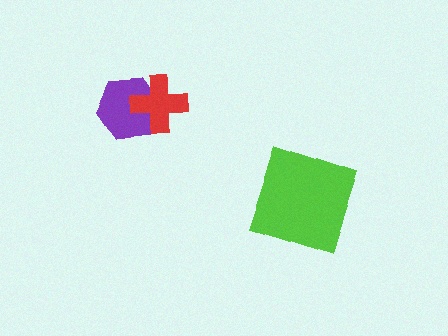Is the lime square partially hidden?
No, no other shape covers it.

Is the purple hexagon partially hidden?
Yes, it is partially covered by another shape.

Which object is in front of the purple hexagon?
The red cross is in front of the purple hexagon.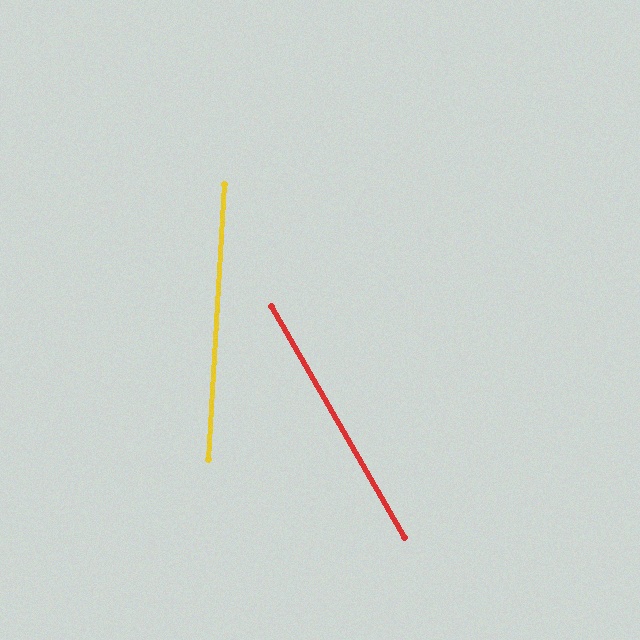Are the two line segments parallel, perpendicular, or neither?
Neither parallel nor perpendicular — they differ by about 33°.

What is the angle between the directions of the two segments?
Approximately 33 degrees.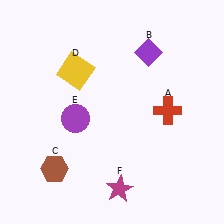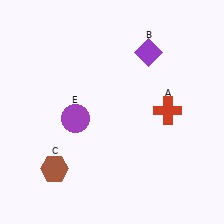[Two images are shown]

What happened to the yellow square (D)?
The yellow square (D) was removed in Image 2. It was in the top-left area of Image 1.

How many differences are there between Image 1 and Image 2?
There are 2 differences between the two images.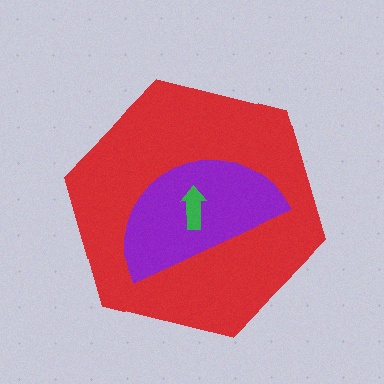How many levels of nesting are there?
3.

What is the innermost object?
The green arrow.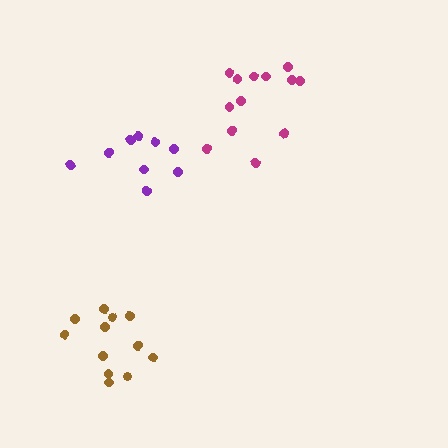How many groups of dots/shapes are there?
There are 3 groups.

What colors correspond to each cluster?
The clusters are colored: purple, brown, magenta.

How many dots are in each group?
Group 1: 9 dots, Group 2: 12 dots, Group 3: 13 dots (34 total).